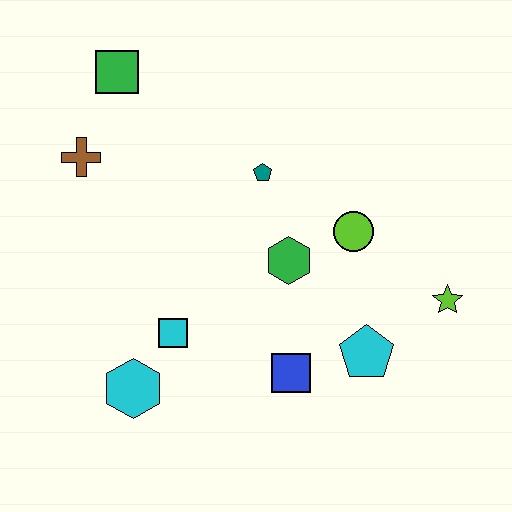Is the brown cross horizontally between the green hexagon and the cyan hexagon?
No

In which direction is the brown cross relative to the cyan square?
The brown cross is above the cyan square.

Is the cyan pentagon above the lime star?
No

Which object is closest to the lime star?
The cyan pentagon is closest to the lime star.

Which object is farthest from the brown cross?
The lime star is farthest from the brown cross.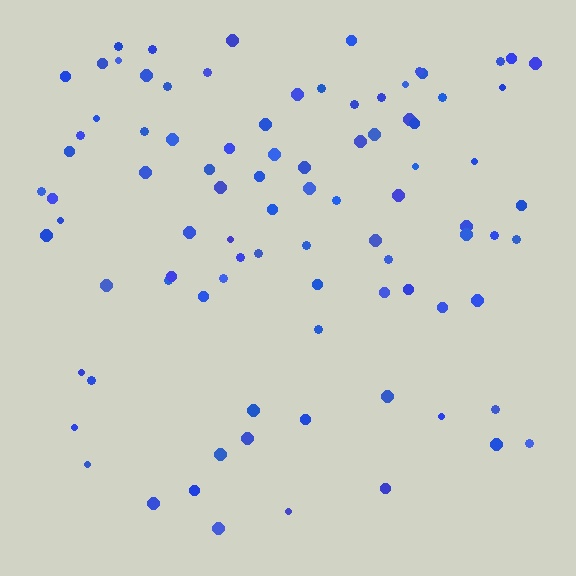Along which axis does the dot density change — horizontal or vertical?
Vertical.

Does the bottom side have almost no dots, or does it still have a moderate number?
Still a moderate number, just noticeably fewer than the top.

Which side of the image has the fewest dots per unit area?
The bottom.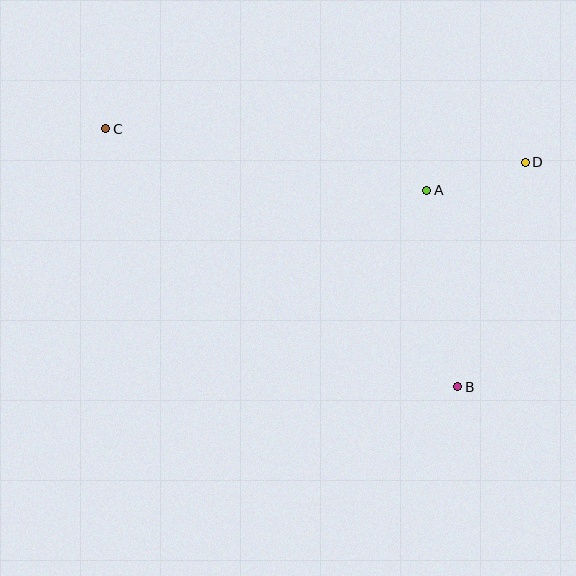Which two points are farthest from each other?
Points B and C are farthest from each other.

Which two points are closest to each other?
Points A and D are closest to each other.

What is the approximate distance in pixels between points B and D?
The distance between B and D is approximately 234 pixels.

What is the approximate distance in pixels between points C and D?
The distance between C and D is approximately 421 pixels.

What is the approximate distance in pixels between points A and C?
The distance between A and C is approximately 327 pixels.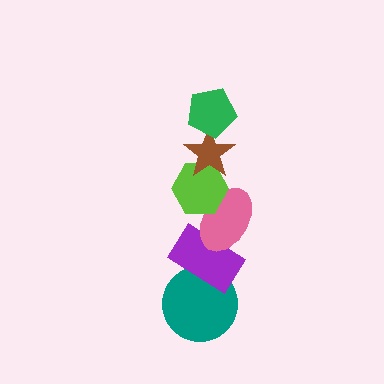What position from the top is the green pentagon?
The green pentagon is 1st from the top.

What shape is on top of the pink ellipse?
The lime hexagon is on top of the pink ellipse.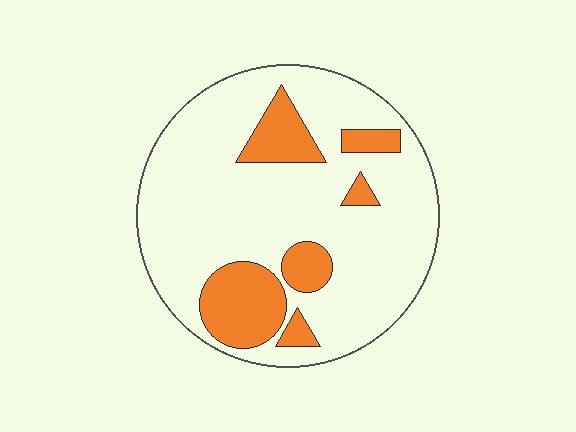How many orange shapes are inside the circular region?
6.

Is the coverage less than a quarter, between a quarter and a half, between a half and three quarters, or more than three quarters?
Less than a quarter.